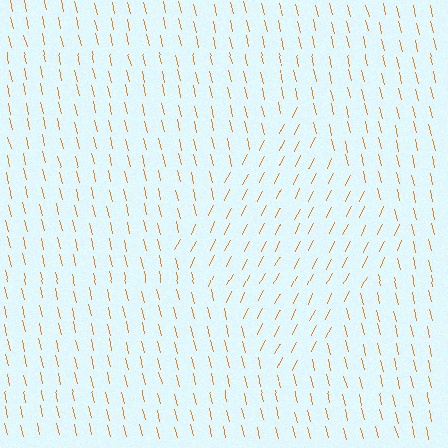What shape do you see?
I see a diamond.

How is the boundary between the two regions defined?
The boundary is defined purely by a change in line orientation (approximately 39 degrees difference). All lines are the same color and thickness.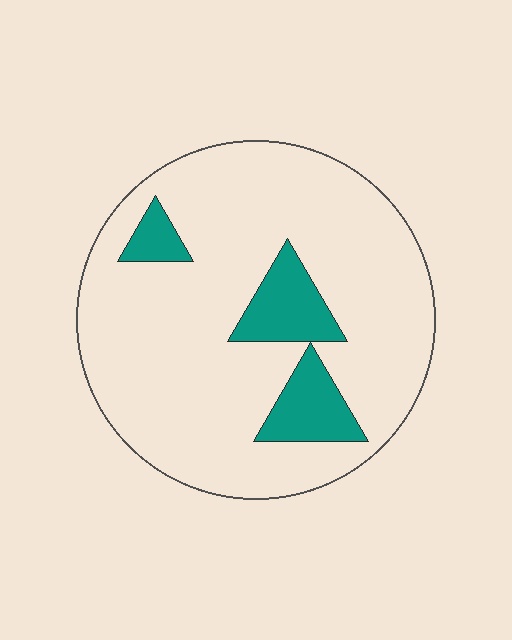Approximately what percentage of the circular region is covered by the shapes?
Approximately 15%.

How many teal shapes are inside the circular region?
3.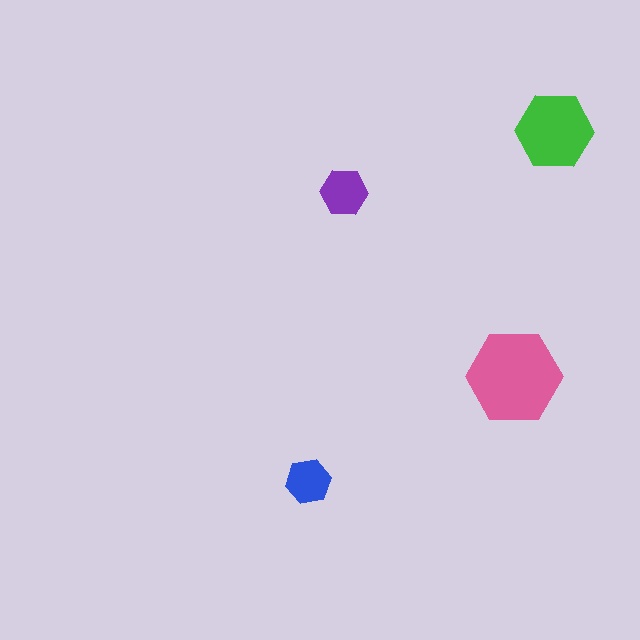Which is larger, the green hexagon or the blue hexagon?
The green one.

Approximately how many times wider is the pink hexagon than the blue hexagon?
About 2 times wider.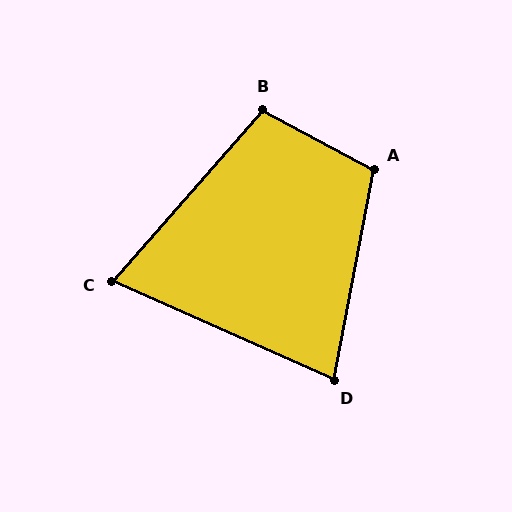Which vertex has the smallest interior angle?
C, at approximately 73 degrees.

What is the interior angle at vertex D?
Approximately 77 degrees (acute).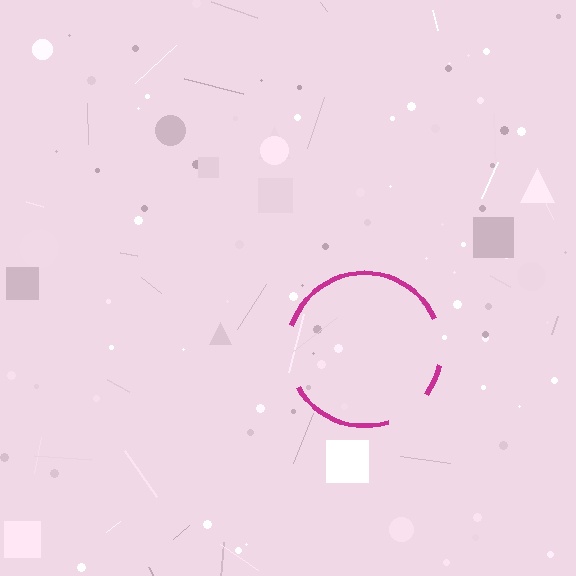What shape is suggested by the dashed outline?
The dashed outline suggests a circle.